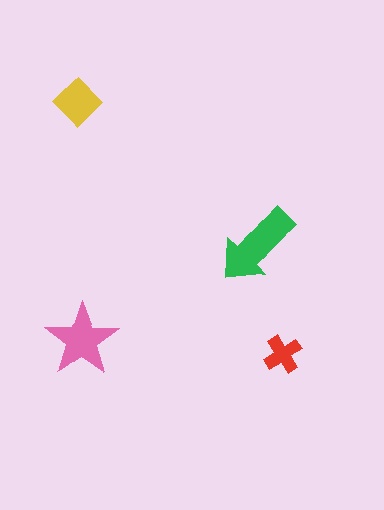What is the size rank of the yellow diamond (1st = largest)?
3rd.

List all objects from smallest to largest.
The red cross, the yellow diamond, the pink star, the green arrow.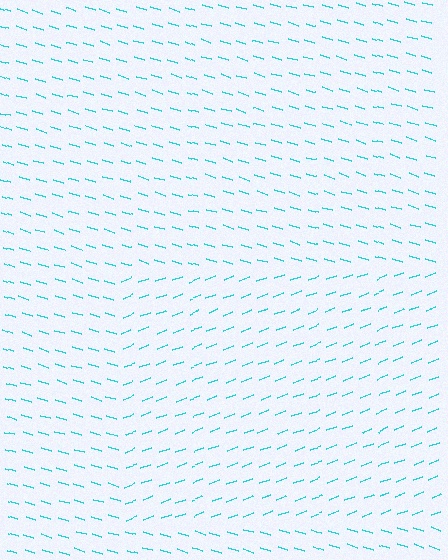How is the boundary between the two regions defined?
The boundary is defined purely by a change in line orientation (approximately 38 degrees difference). All lines are the same color and thickness.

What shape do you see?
I see a rectangle.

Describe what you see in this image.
The image is filled with small cyan line segments. A rectangle region in the image has lines oriented differently from the surrounding lines, creating a visible texture boundary.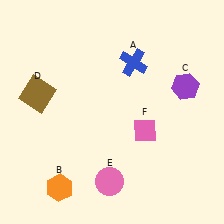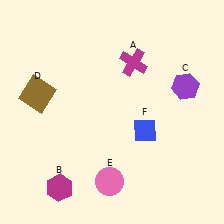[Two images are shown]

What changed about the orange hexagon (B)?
In Image 1, B is orange. In Image 2, it changed to magenta.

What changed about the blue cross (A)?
In Image 1, A is blue. In Image 2, it changed to magenta.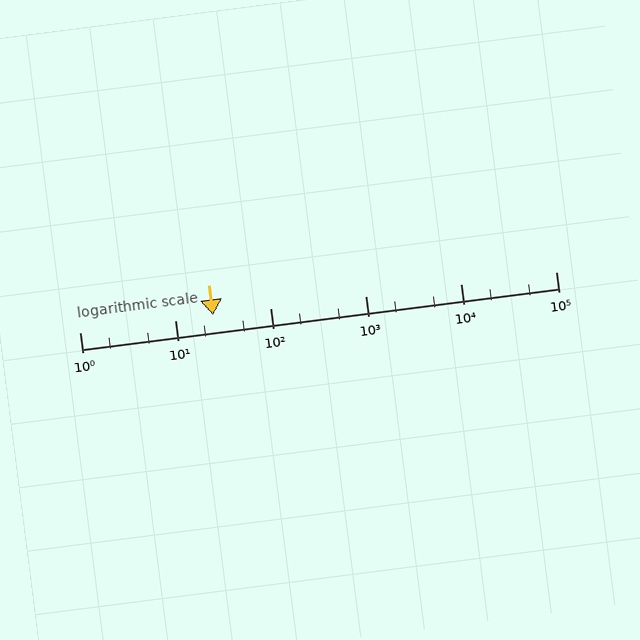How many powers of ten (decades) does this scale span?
The scale spans 5 decades, from 1 to 100000.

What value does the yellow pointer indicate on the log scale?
The pointer indicates approximately 25.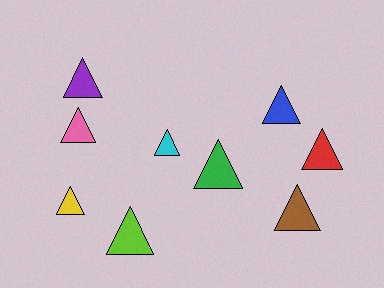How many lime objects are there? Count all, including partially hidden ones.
There is 1 lime object.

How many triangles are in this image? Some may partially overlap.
There are 9 triangles.